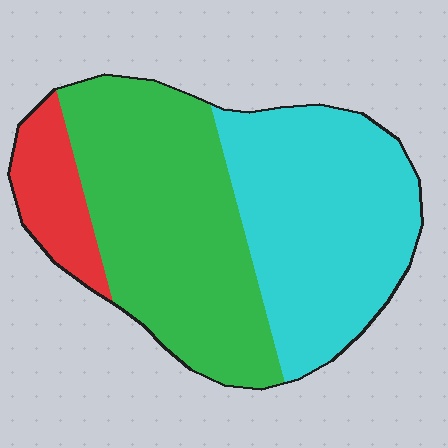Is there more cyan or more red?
Cyan.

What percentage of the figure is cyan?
Cyan takes up about two fifths (2/5) of the figure.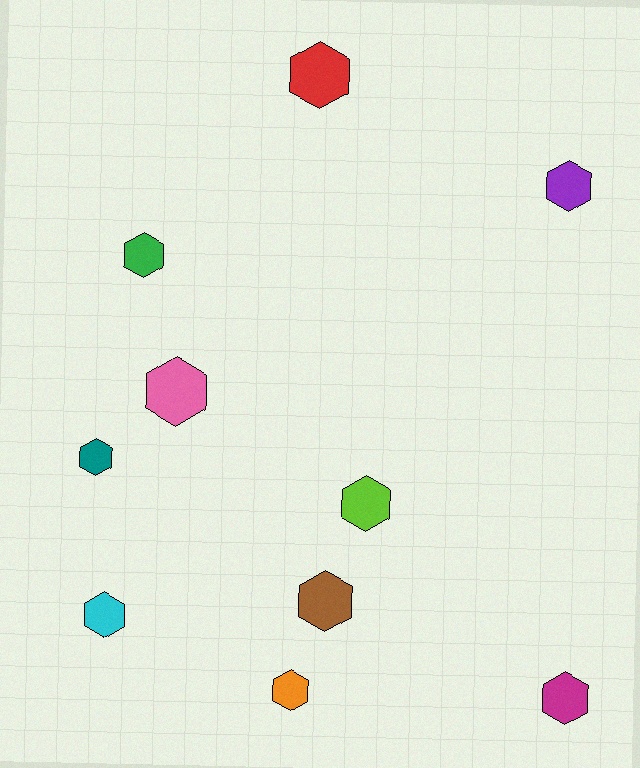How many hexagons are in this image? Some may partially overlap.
There are 10 hexagons.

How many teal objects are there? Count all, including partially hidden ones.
There is 1 teal object.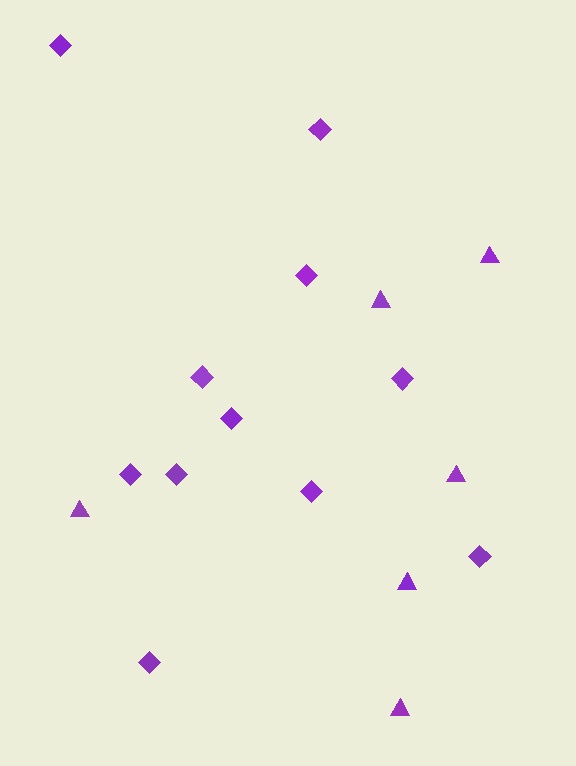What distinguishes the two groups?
There are 2 groups: one group of diamonds (11) and one group of triangles (6).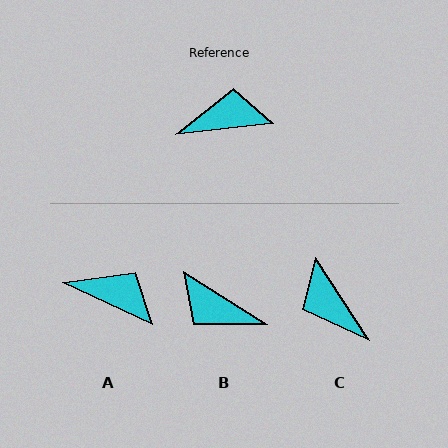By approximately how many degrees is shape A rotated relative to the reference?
Approximately 31 degrees clockwise.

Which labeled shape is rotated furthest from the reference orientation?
B, about 142 degrees away.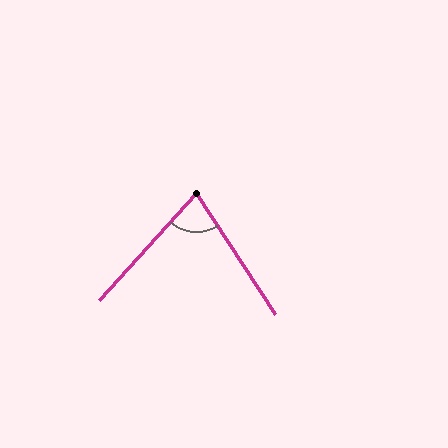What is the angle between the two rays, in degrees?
Approximately 75 degrees.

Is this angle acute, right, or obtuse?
It is acute.